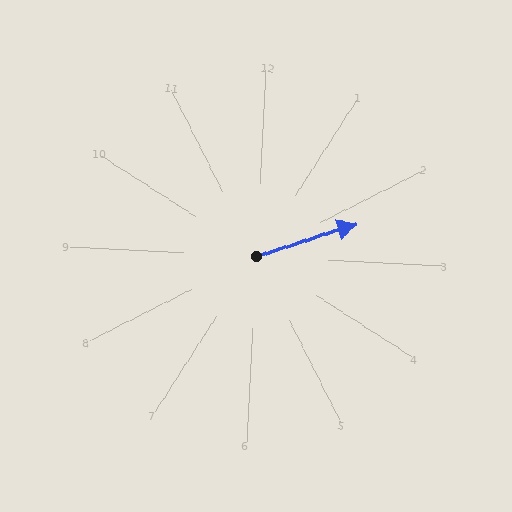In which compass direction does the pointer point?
East.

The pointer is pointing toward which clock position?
Roughly 2 o'clock.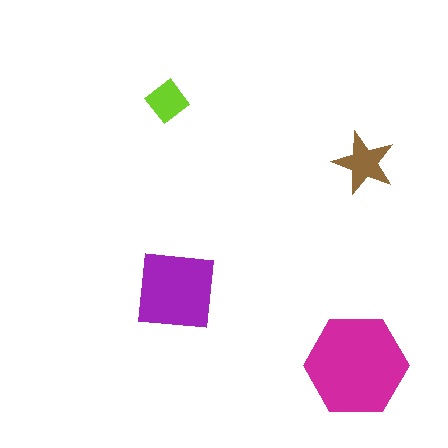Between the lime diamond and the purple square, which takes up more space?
The purple square.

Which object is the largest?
The magenta hexagon.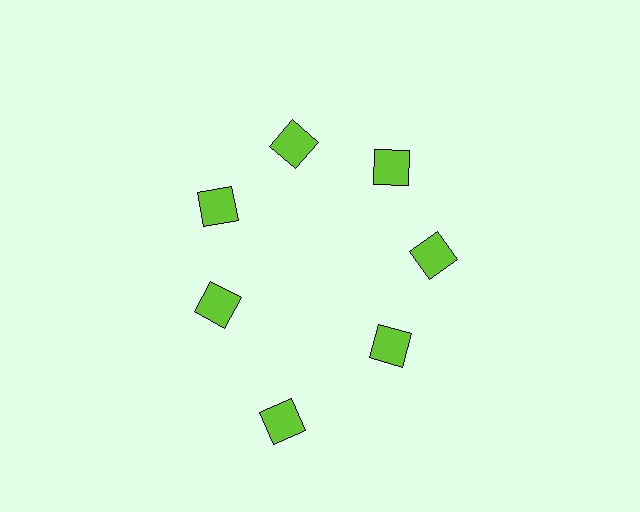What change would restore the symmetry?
The symmetry would be restored by moving it inward, back onto the ring so that all 7 diamonds sit at equal angles and equal distance from the center.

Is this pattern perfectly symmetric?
No. The 7 lime diamonds are arranged in a ring, but one element near the 6 o'clock position is pushed outward from the center, breaking the 7-fold rotational symmetry.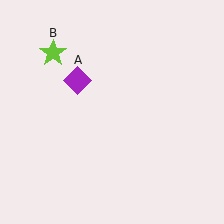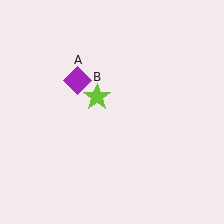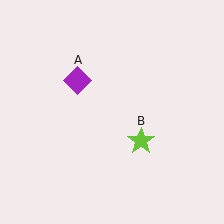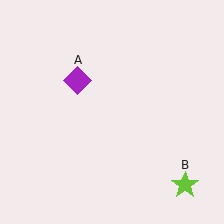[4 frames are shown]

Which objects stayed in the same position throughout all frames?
Purple diamond (object A) remained stationary.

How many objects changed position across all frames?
1 object changed position: lime star (object B).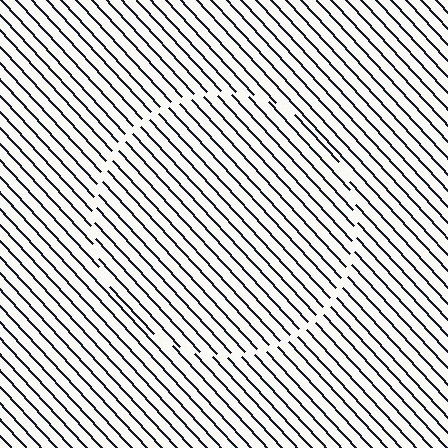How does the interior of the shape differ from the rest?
The interior of the shape contains the same grating, shifted by half a period — the contour is defined by the phase discontinuity where line-ends from the inner and outer gratings abut.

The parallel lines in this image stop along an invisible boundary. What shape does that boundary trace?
An illusory circle. The interior of the shape contains the same grating, shifted by half a period — the contour is defined by the phase discontinuity where line-ends from the inner and outer gratings abut.